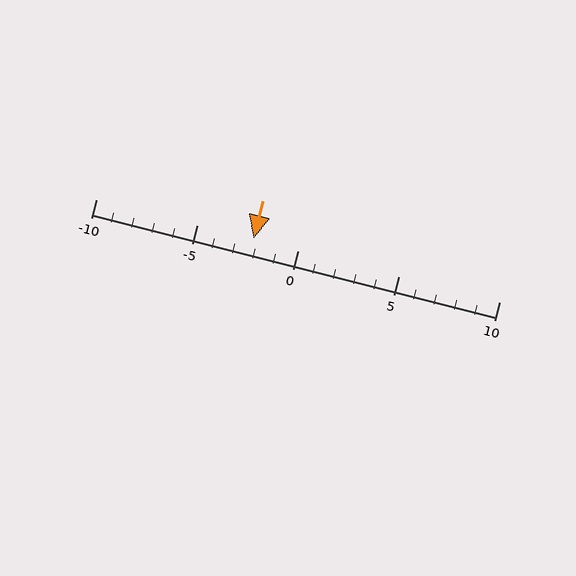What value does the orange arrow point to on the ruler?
The orange arrow points to approximately -2.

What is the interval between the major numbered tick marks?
The major tick marks are spaced 5 units apart.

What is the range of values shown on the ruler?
The ruler shows values from -10 to 10.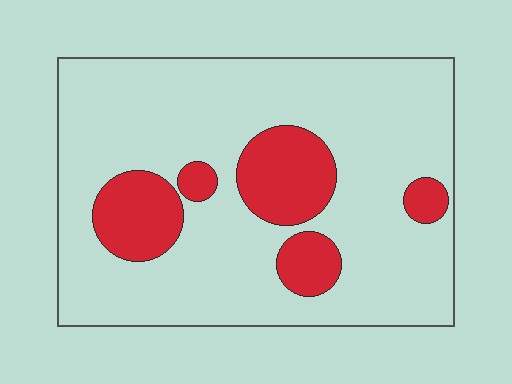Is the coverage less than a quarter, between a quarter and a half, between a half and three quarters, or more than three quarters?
Less than a quarter.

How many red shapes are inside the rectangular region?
5.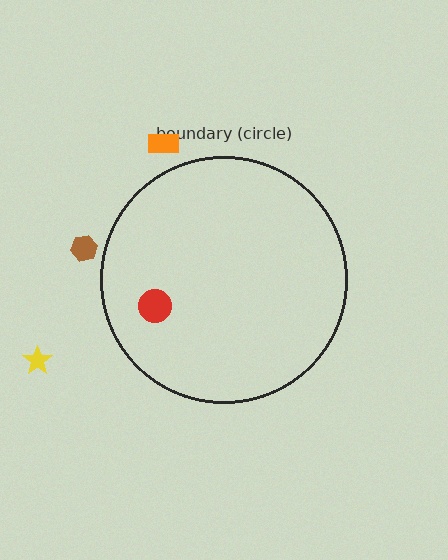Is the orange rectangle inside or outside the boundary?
Outside.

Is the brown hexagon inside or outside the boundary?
Outside.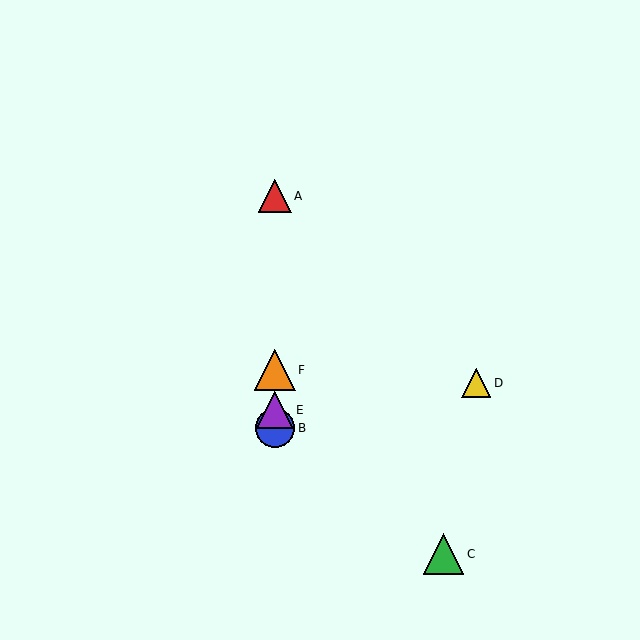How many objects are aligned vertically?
4 objects (A, B, E, F) are aligned vertically.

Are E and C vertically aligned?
No, E is at x≈275 and C is at x≈443.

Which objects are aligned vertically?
Objects A, B, E, F are aligned vertically.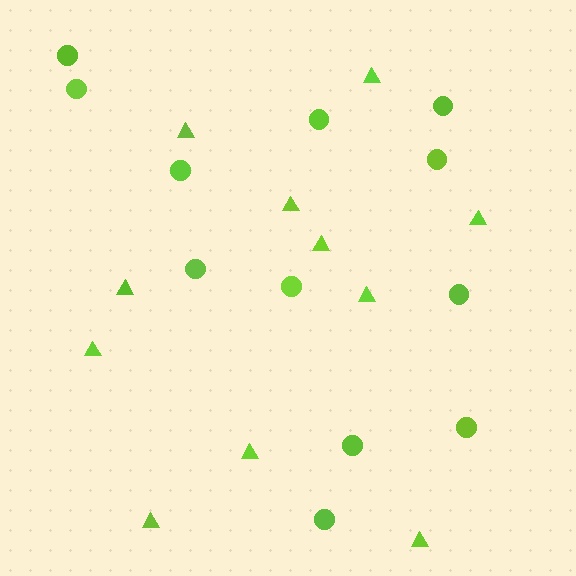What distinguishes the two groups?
There are 2 groups: one group of triangles (11) and one group of circles (12).